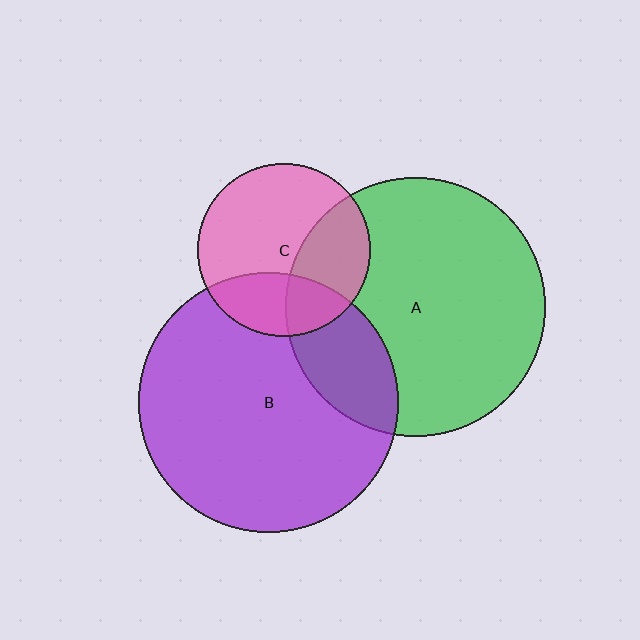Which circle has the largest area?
Circle B (purple).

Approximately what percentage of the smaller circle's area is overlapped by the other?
Approximately 20%.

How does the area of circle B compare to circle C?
Approximately 2.3 times.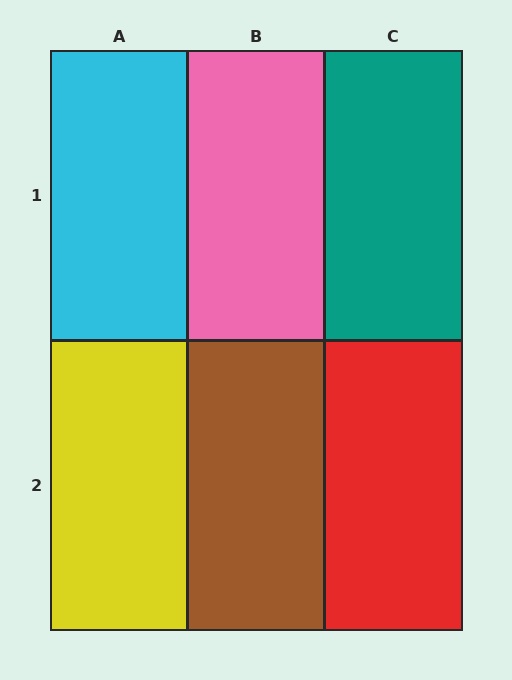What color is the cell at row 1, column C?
Teal.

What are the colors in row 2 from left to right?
Yellow, brown, red.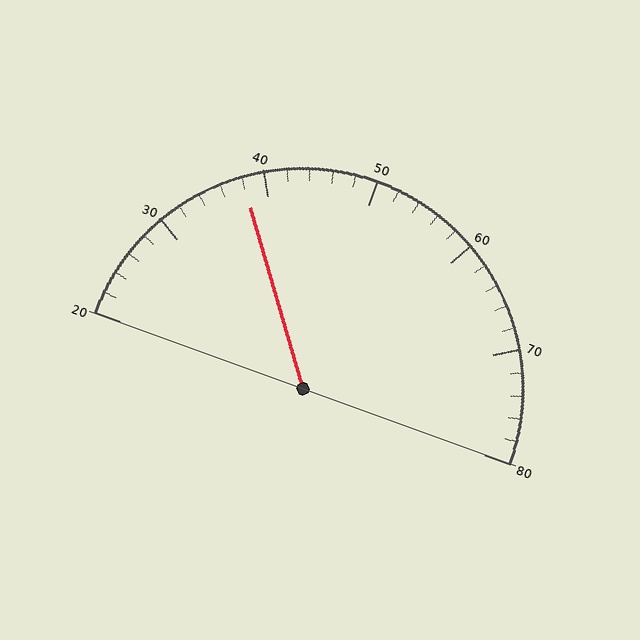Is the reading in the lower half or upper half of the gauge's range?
The reading is in the lower half of the range (20 to 80).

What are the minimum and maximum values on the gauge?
The gauge ranges from 20 to 80.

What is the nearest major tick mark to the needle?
The nearest major tick mark is 40.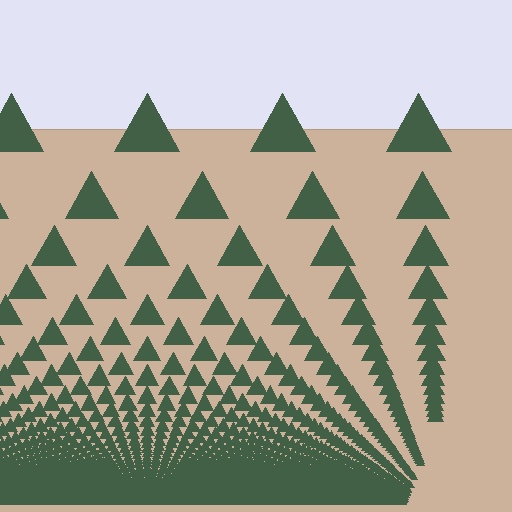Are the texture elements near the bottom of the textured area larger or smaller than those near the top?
Smaller. The gradient is inverted — elements near the bottom are smaller and denser.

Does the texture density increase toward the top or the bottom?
Density increases toward the bottom.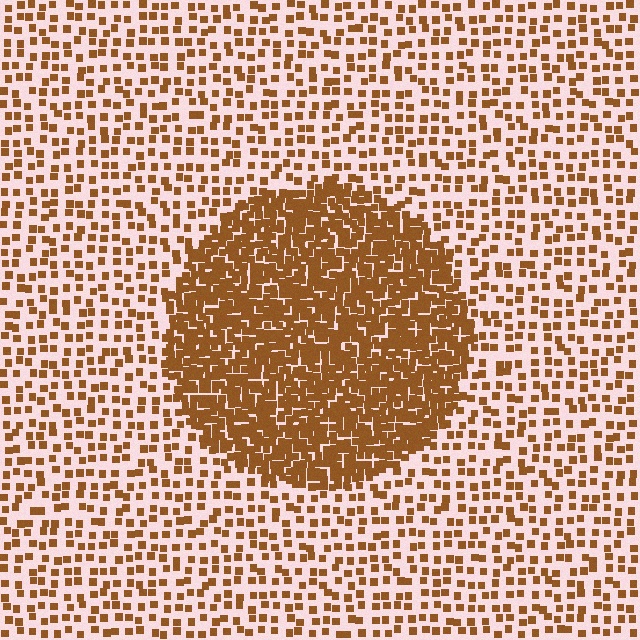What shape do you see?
I see a circle.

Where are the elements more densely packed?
The elements are more densely packed inside the circle boundary.